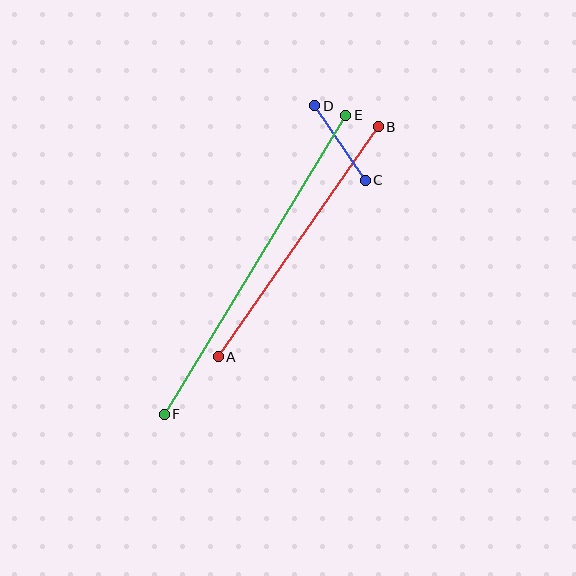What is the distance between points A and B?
The distance is approximately 280 pixels.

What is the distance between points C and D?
The distance is approximately 90 pixels.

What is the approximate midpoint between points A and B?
The midpoint is at approximately (298, 242) pixels.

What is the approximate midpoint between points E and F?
The midpoint is at approximately (255, 265) pixels.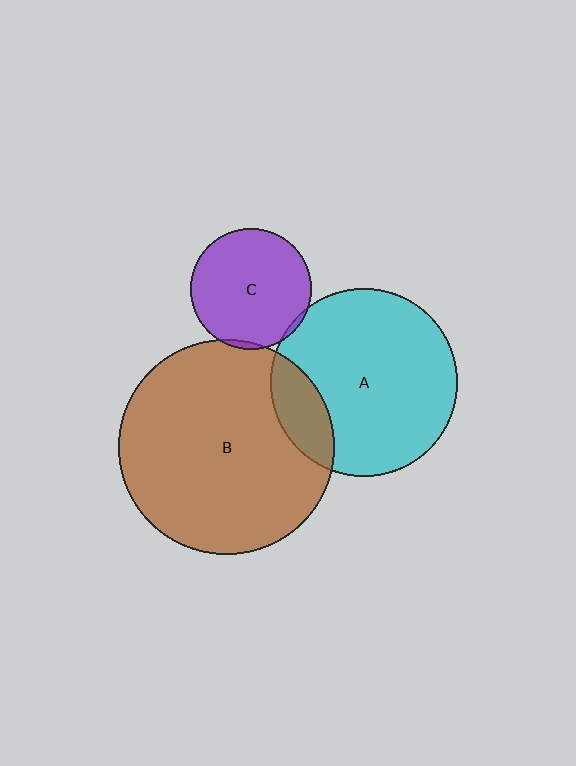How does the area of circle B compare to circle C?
Approximately 3.2 times.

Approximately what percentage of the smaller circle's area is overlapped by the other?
Approximately 15%.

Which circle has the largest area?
Circle B (brown).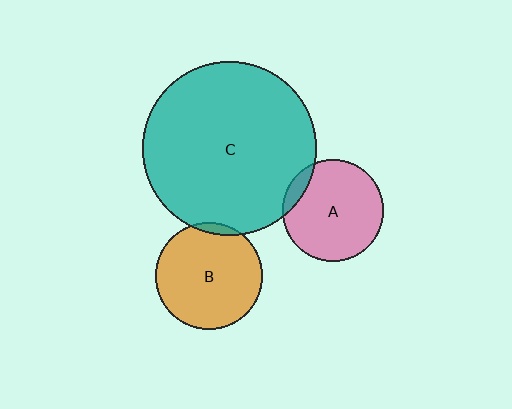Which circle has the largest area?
Circle C (teal).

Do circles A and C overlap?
Yes.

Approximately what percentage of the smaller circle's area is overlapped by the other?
Approximately 10%.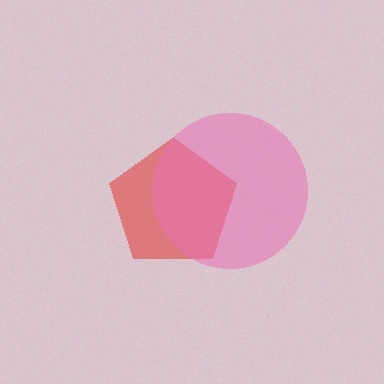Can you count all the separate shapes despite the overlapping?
Yes, there are 2 separate shapes.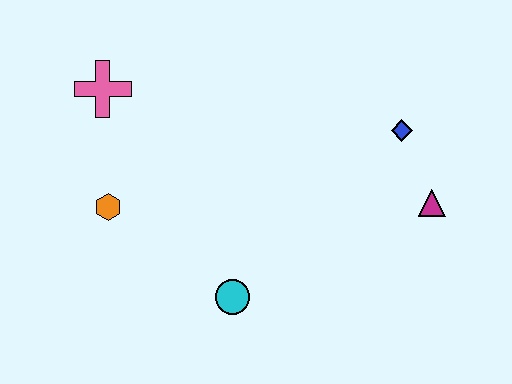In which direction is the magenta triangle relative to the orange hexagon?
The magenta triangle is to the right of the orange hexagon.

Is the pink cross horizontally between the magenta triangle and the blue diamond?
No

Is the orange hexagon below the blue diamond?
Yes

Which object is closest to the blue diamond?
The magenta triangle is closest to the blue diamond.